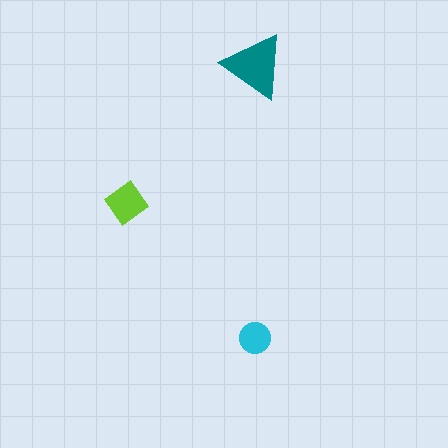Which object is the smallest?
The cyan circle.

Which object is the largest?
The teal triangle.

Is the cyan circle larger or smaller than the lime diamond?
Smaller.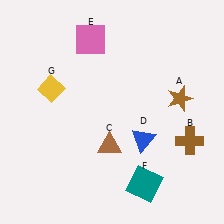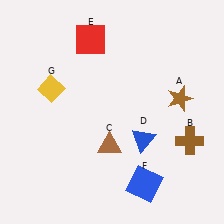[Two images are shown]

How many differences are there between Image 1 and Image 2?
There are 2 differences between the two images.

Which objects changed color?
E changed from pink to red. F changed from teal to blue.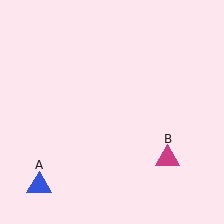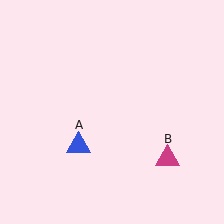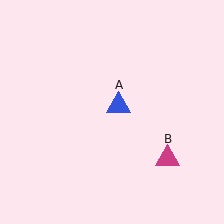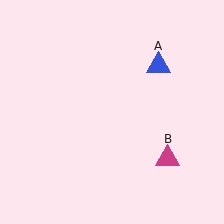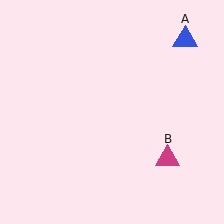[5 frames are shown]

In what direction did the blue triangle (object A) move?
The blue triangle (object A) moved up and to the right.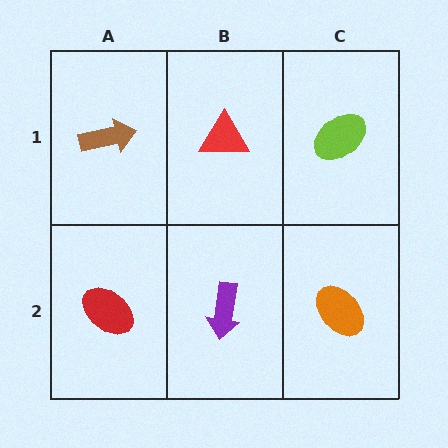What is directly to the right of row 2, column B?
An orange ellipse.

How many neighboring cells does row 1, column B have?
3.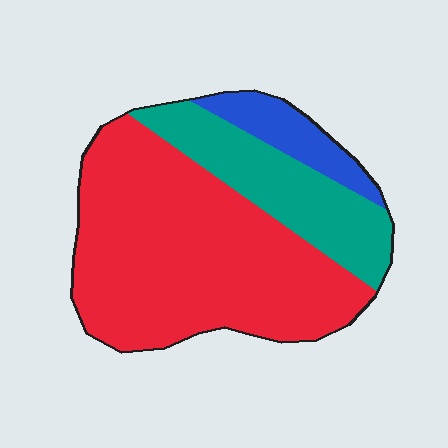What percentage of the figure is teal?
Teal covers 24% of the figure.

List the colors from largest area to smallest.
From largest to smallest: red, teal, blue.